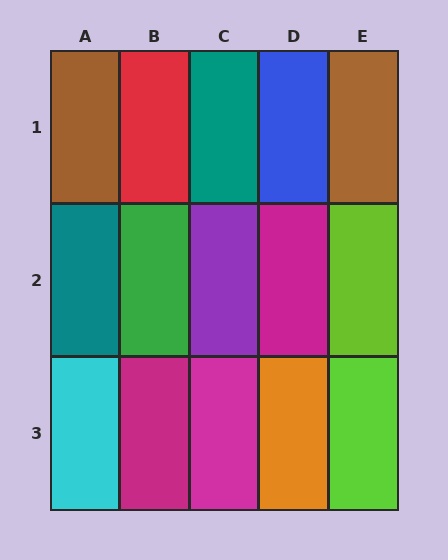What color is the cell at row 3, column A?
Cyan.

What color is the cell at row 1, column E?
Brown.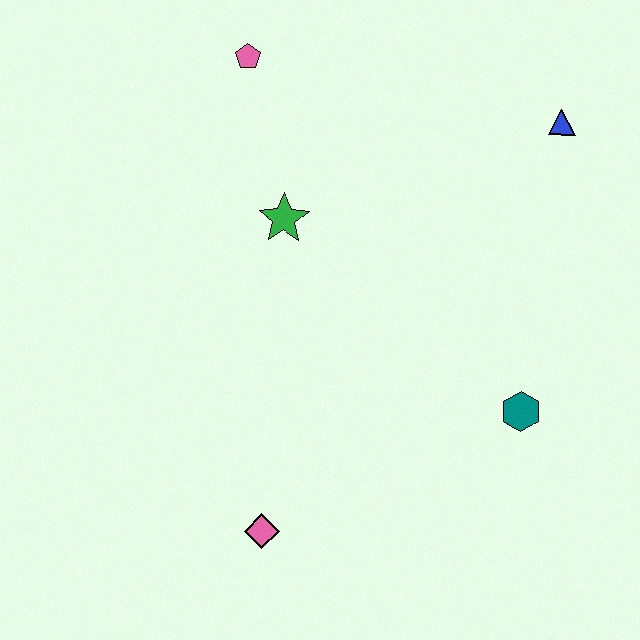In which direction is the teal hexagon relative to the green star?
The teal hexagon is to the right of the green star.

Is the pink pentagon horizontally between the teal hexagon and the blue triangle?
No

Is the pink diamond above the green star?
No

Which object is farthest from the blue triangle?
The pink diamond is farthest from the blue triangle.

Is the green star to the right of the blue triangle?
No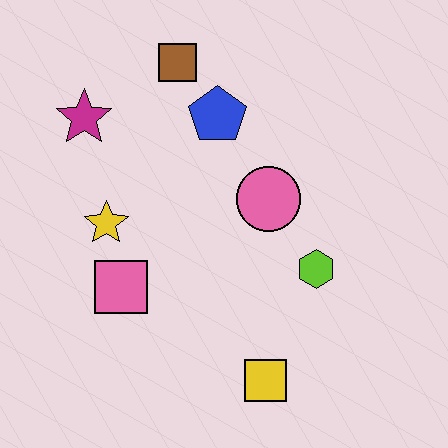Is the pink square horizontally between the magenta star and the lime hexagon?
Yes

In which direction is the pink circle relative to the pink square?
The pink circle is to the right of the pink square.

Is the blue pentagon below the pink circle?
No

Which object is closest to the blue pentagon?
The brown square is closest to the blue pentagon.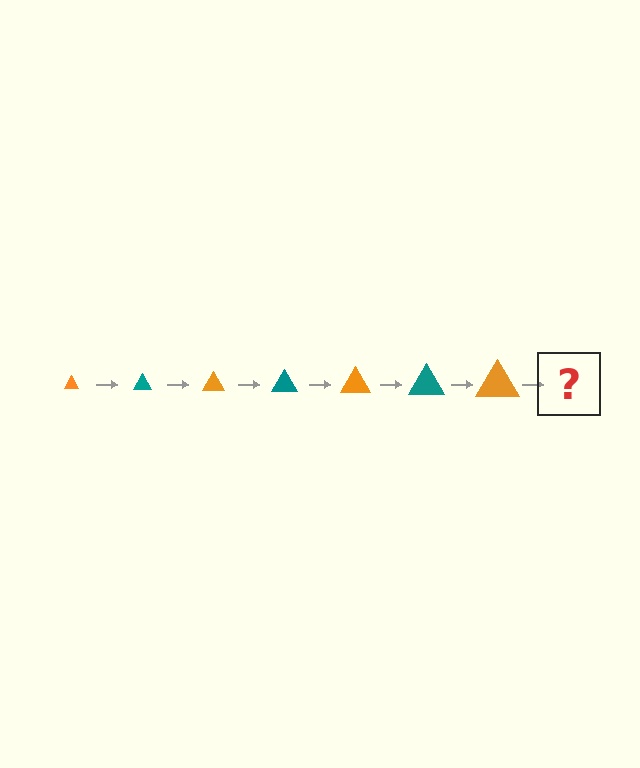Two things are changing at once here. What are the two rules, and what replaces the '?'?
The two rules are that the triangle grows larger each step and the color cycles through orange and teal. The '?' should be a teal triangle, larger than the previous one.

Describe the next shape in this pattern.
It should be a teal triangle, larger than the previous one.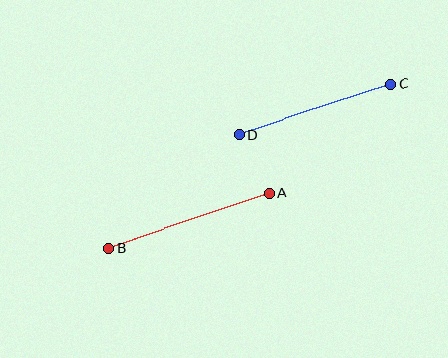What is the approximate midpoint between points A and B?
The midpoint is at approximately (189, 221) pixels.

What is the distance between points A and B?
The distance is approximately 170 pixels.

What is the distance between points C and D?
The distance is approximately 160 pixels.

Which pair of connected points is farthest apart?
Points A and B are farthest apart.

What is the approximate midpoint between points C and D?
The midpoint is at approximately (315, 109) pixels.